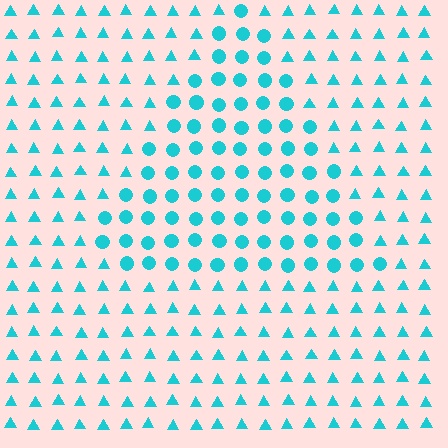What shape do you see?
I see a triangle.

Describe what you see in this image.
The image is filled with small cyan elements arranged in a uniform grid. A triangle-shaped region contains circles, while the surrounding area contains triangles. The boundary is defined purely by the change in element shape.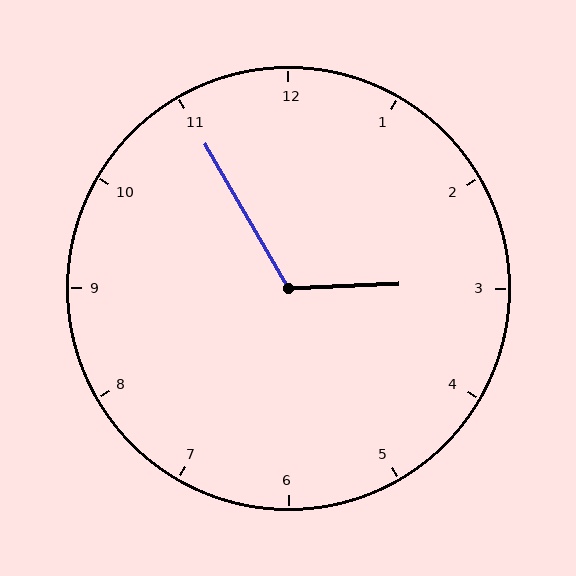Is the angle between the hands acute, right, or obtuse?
It is obtuse.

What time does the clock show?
2:55.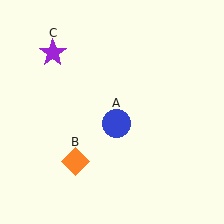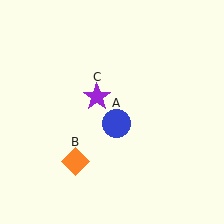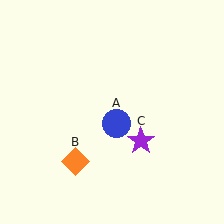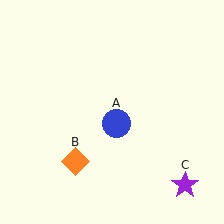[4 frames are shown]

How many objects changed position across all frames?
1 object changed position: purple star (object C).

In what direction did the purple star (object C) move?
The purple star (object C) moved down and to the right.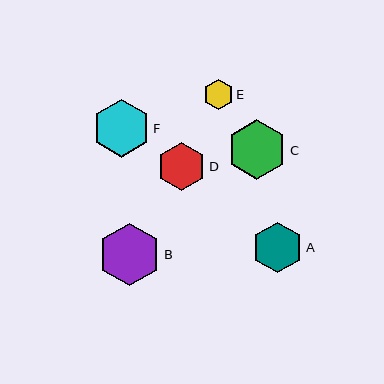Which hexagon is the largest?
Hexagon B is the largest with a size of approximately 63 pixels.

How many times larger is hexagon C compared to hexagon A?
Hexagon C is approximately 1.2 times the size of hexagon A.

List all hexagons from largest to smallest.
From largest to smallest: B, C, F, A, D, E.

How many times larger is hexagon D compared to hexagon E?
Hexagon D is approximately 1.6 times the size of hexagon E.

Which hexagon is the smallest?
Hexagon E is the smallest with a size of approximately 30 pixels.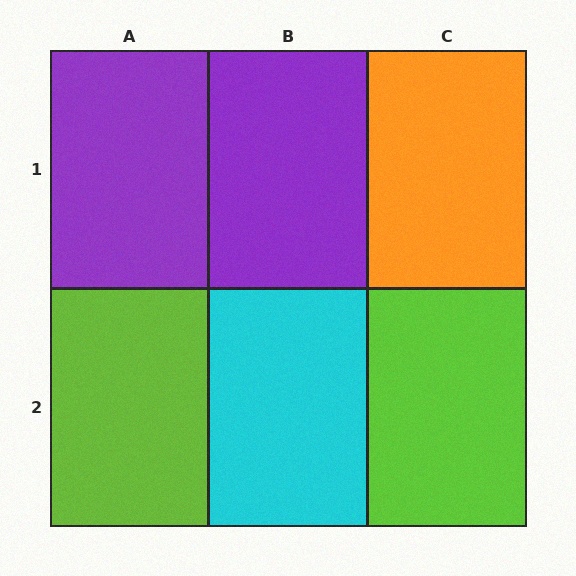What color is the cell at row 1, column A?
Purple.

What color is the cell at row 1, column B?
Purple.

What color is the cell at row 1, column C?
Orange.